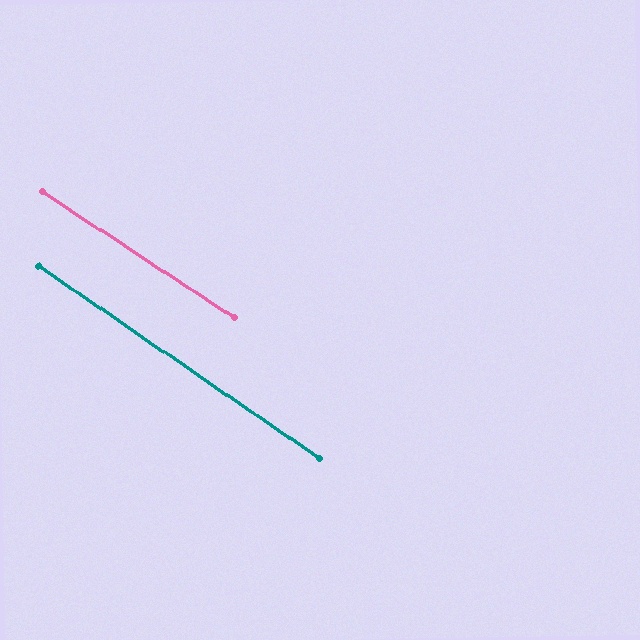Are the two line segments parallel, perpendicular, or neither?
Parallel — their directions differ by only 1.2°.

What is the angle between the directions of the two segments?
Approximately 1 degree.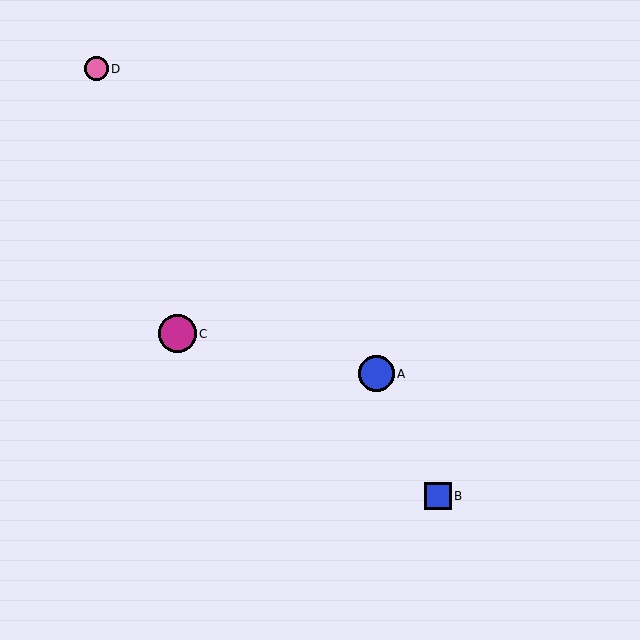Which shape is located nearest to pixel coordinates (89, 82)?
The pink circle (labeled D) at (96, 69) is nearest to that location.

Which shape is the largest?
The magenta circle (labeled C) is the largest.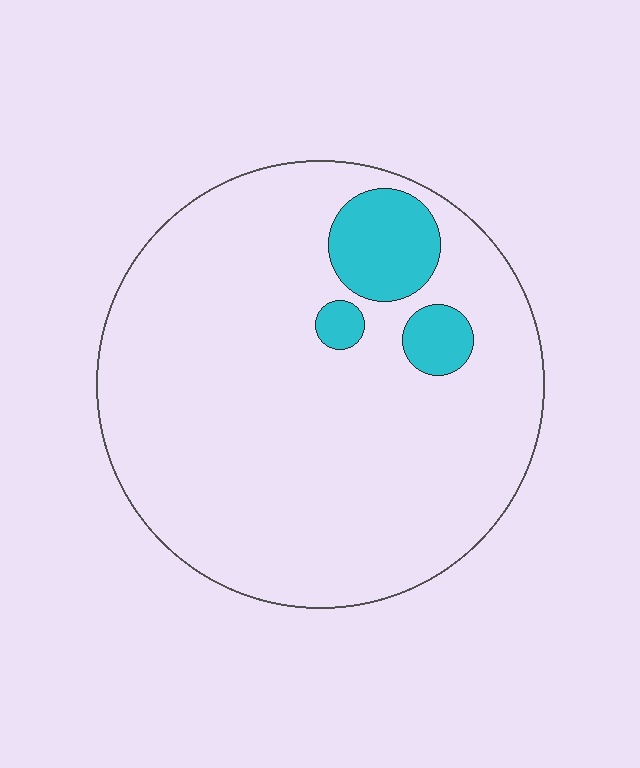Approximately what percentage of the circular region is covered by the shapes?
Approximately 10%.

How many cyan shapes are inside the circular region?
3.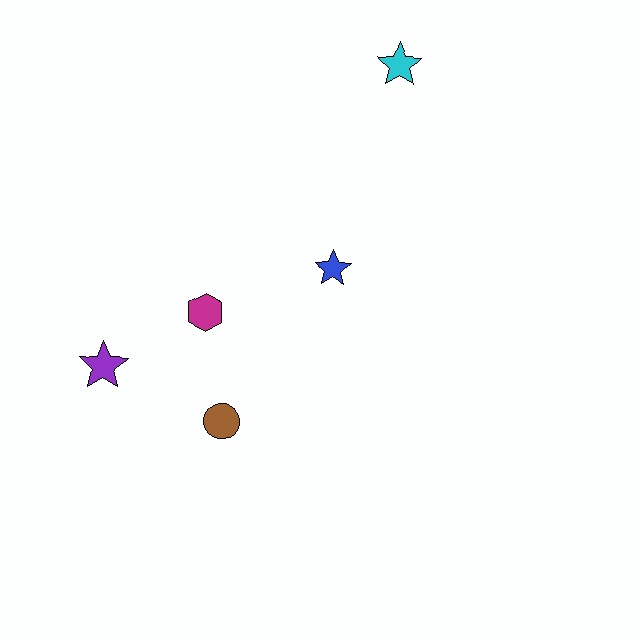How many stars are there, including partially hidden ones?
There are 3 stars.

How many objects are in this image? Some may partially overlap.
There are 5 objects.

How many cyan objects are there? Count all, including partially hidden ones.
There is 1 cyan object.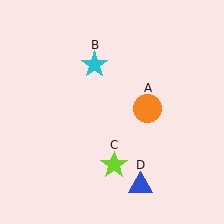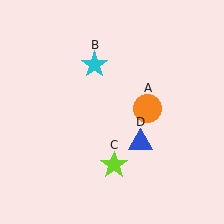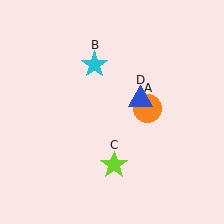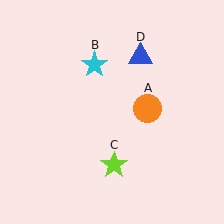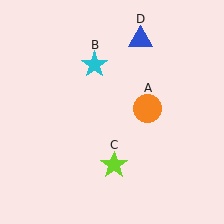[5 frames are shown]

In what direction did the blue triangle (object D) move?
The blue triangle (object D) moved up.